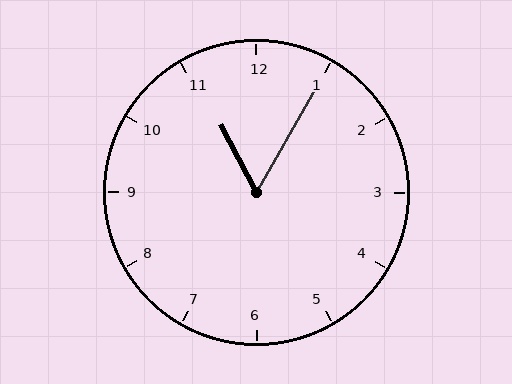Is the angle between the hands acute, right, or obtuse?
It is acute.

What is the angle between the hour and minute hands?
Approximately 58 degrees.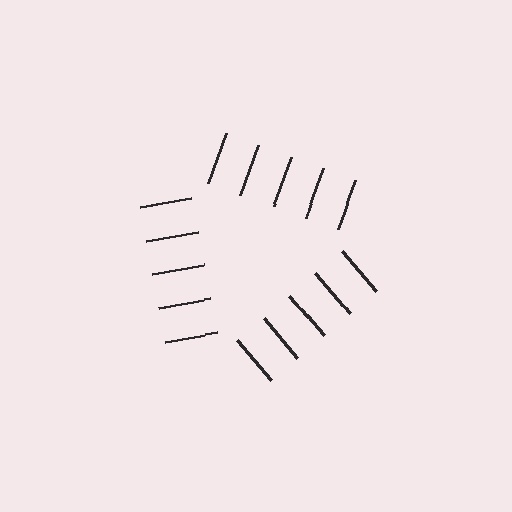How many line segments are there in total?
15 — 5 along each of the 3 edges.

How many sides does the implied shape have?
3 sides — the line-ends trace a triangle.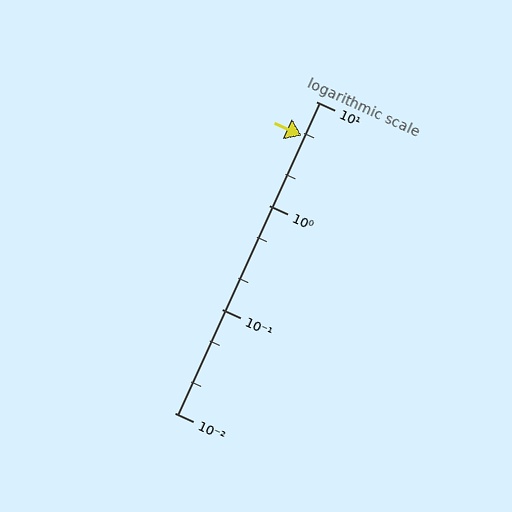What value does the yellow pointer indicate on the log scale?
The pointer indicates approximately 4.7.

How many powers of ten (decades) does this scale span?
The scale spans 3 decades, from 0.01 to 10.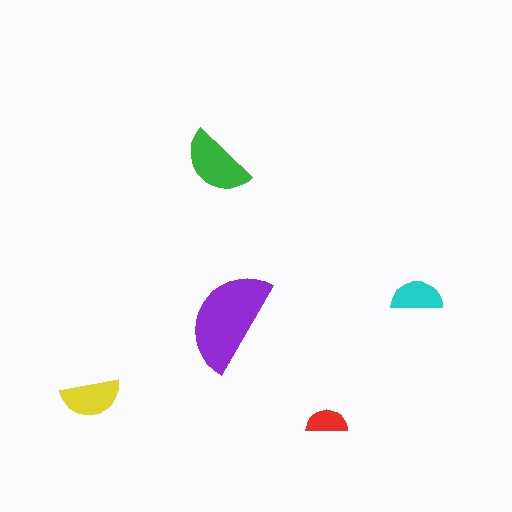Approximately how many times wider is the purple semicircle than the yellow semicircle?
About 1.5 times wider.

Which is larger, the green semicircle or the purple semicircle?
The purple one.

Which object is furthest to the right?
The cyan semicircle is rightmost.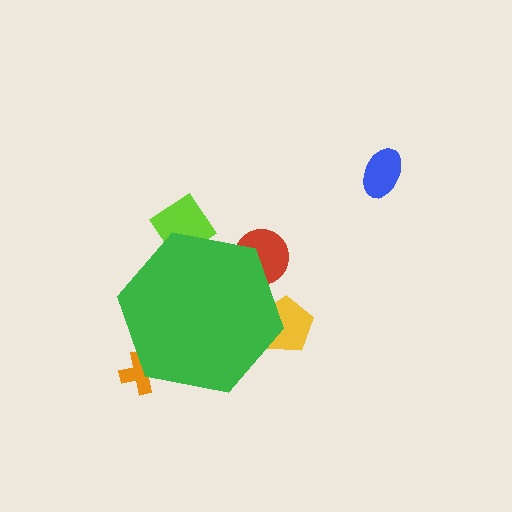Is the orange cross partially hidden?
Yes, the orange cross is partially hidden behind the green hexagon.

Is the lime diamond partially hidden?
Yes, the lime diamond is partially hidden behind the green hexagon.